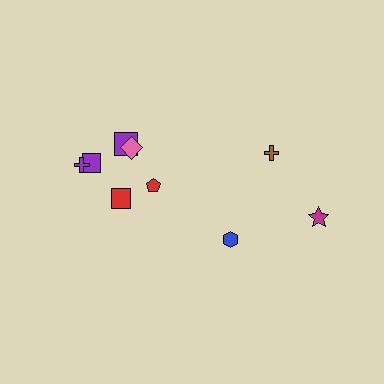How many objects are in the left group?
There are 6 objects.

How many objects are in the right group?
There are 3 objects.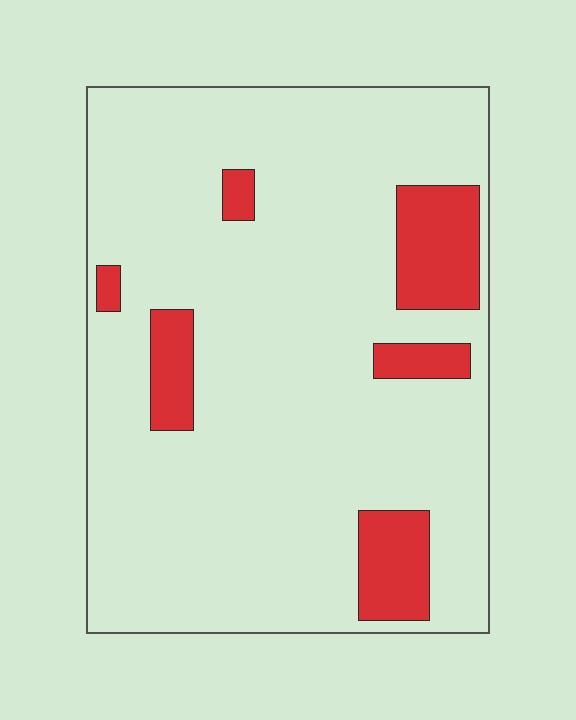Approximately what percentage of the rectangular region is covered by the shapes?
Approximately 15%.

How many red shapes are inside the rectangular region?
6.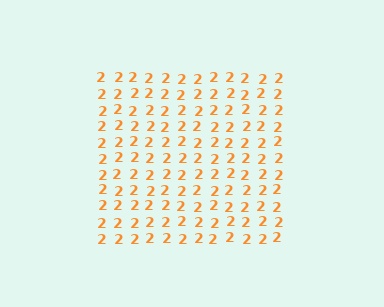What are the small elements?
The small elements are digit 2's.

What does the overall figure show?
The overall figure shows a square.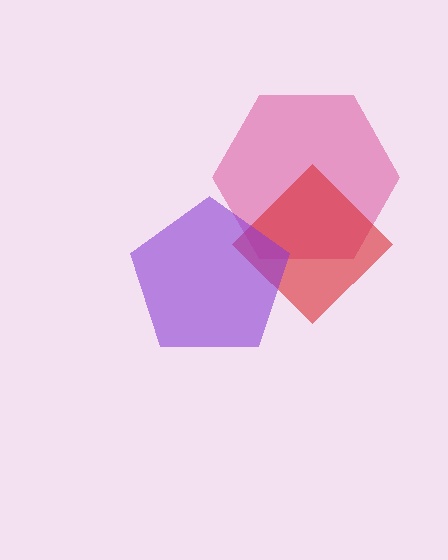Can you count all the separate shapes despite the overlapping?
Yes, there are 3 separate shapes.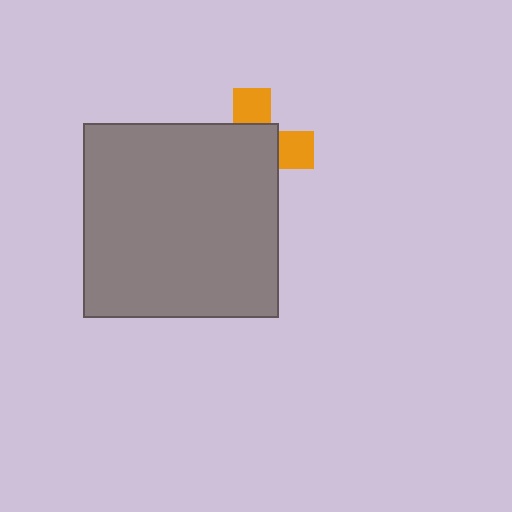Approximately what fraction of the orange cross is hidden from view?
Roughly 66% of the orange cross is hidden behind the gray square.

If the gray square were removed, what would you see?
You would see the complete orange cross.